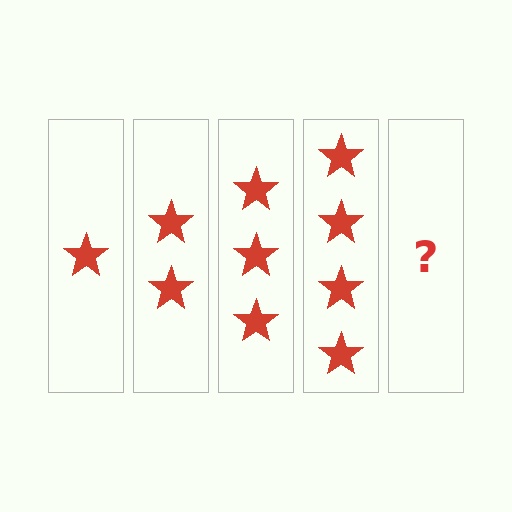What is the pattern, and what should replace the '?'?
The pattern is that each step adds one more star. The '?' should be 5 stars.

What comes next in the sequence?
The next element should be 5 stars.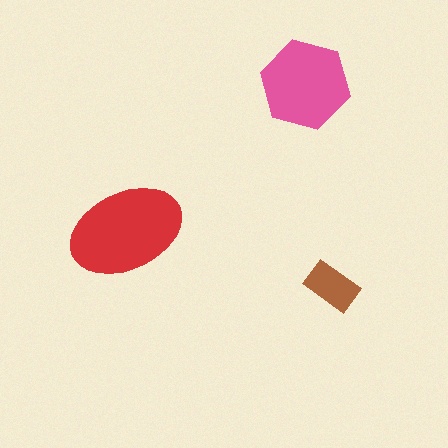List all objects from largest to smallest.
The red ellipse, the pink hexagon, the brown rectangle.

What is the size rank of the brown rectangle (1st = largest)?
3rd.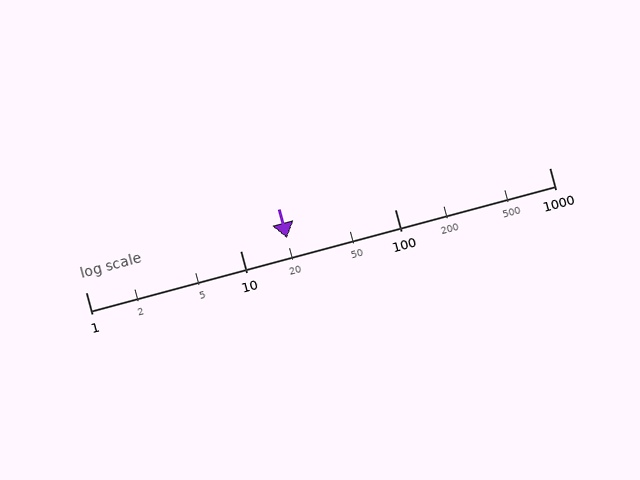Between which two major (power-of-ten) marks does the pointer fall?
The pointer is between 10 and 100.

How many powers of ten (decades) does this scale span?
The scale spans 3 decades, from 1 to 1000.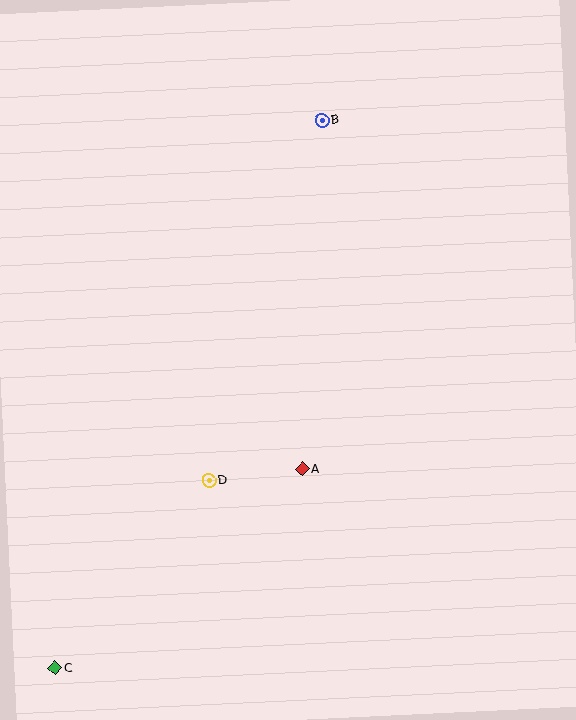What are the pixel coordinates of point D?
Point D is at (209, 481).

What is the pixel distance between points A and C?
The distance between A and C is 317 pixels.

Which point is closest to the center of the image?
Point A at (302, 469) is closest to the center.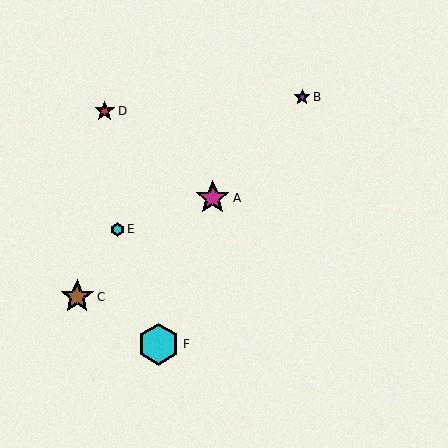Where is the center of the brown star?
The center of the brown star is at (77, 297).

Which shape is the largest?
The cyan hexagon (labeled F) is the largest.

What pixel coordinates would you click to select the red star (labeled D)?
Click at (105, 111) to select the red star D.